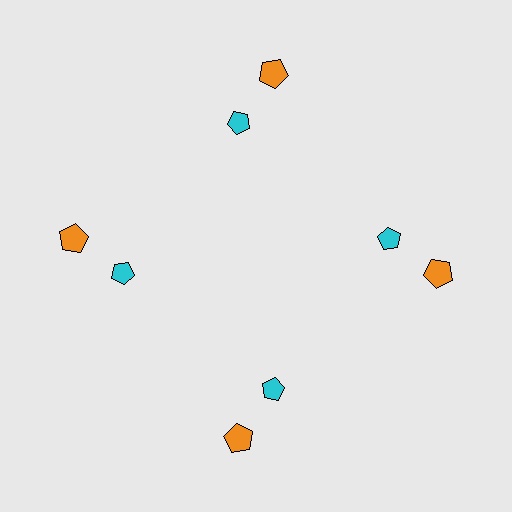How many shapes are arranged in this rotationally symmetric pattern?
There are 8 shapes, arranged in 4 groups of 2.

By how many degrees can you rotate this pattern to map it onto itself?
The pattern maps onto itself every 90 degrees of rotation.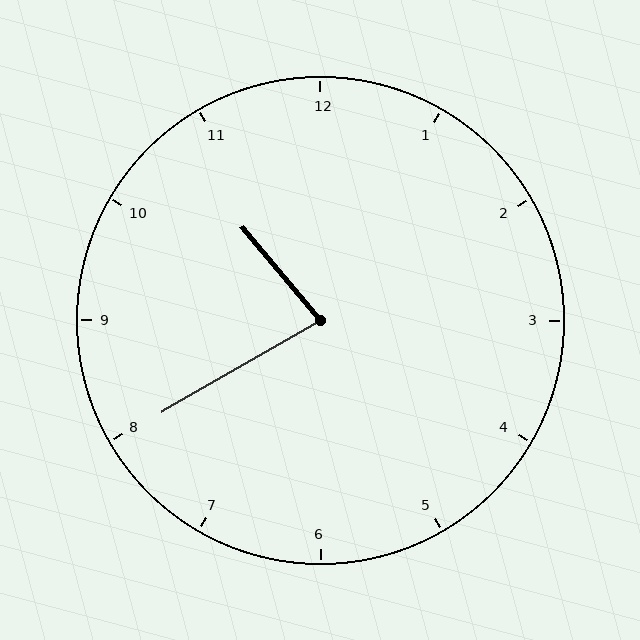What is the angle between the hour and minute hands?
Approximately 80 degrees.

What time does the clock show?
10:40.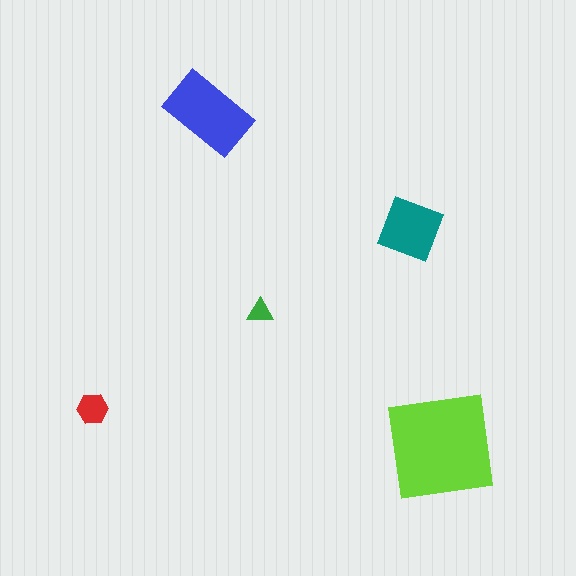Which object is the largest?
The lime square.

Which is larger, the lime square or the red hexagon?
The lime square.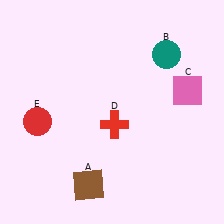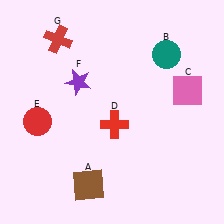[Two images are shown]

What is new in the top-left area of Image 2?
A red cross (G) was added in the top-left area of Image 2.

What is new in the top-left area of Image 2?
A purple star (F) was added in the top-left area of Image 2.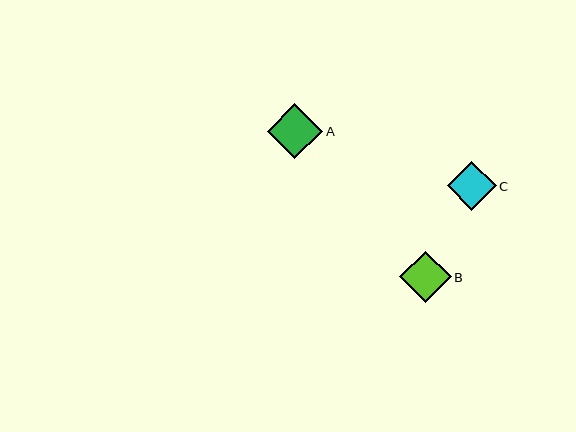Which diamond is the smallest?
Diamond C is the smallest with a size of approximately 49 pixels.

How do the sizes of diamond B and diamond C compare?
Diamond B and diamond C are approximately the same size.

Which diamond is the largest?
Diamond A is the largest with a size of approximately 55 pixels.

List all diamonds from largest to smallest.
From largest to smallest: A, B, C.